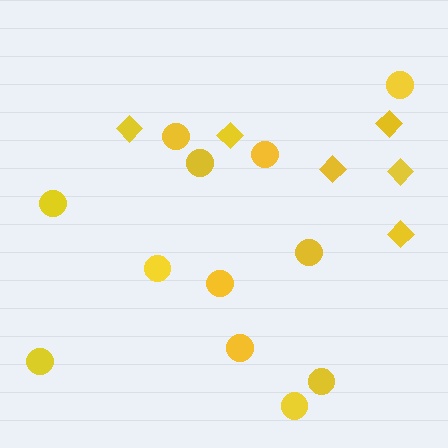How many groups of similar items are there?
There are 2 groups: one group of diamonds (6) and one group of circles (12).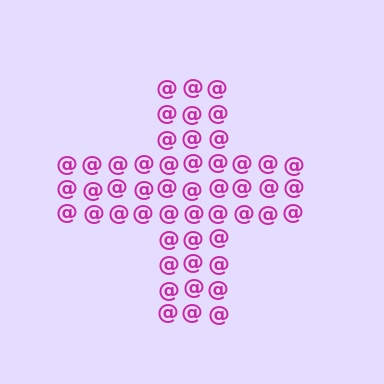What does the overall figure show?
The overall figure shows a cross.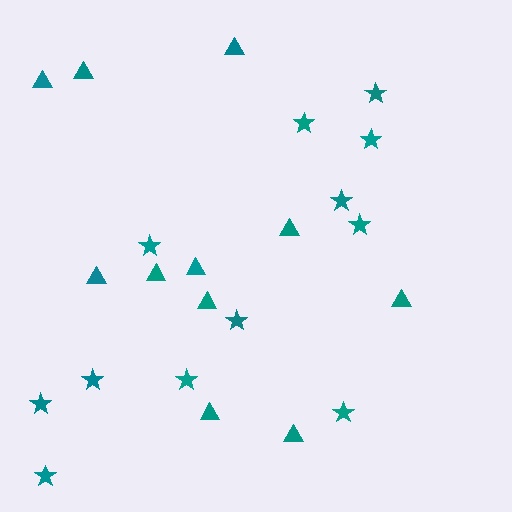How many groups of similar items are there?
There are 2 groups: one group of triangles (11) and one group of stars (12).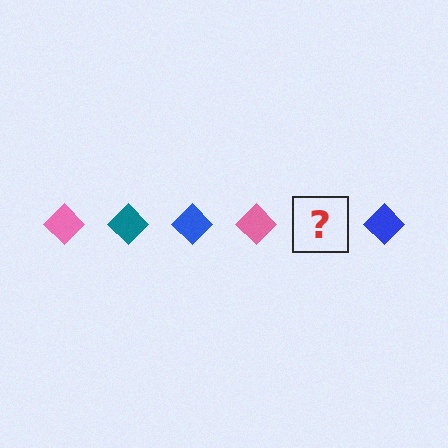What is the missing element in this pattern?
The missing element is a teal diamond.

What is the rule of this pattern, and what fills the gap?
The rule is that the pattern cycles through pink, teal, blue diamonds. The gap should be filled with a teal diamond.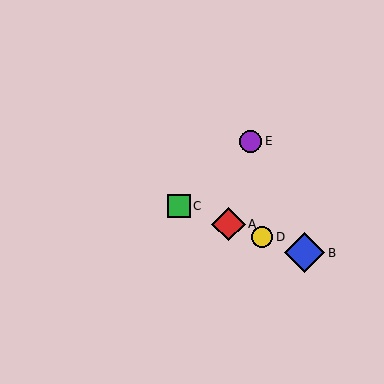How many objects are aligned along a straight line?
4 objects (A, B, C, D) are aligned along a straight line.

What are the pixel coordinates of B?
Object B is at (305, 253).